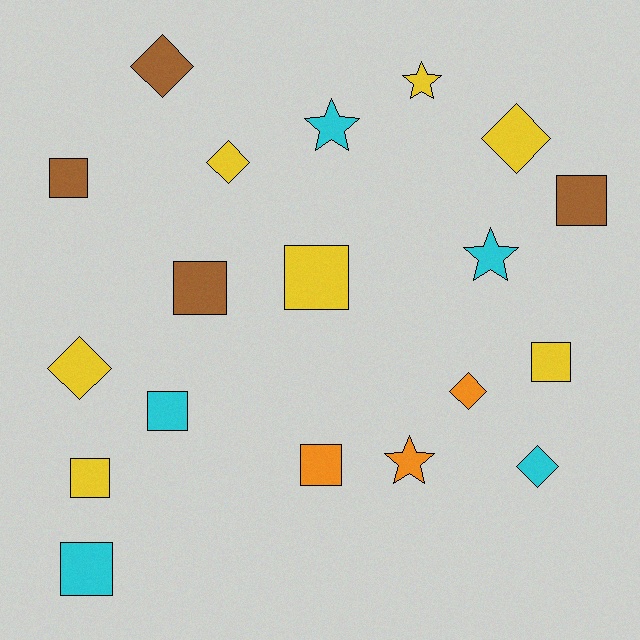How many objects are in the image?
There are 19 objects.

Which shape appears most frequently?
Square, with 9 objects.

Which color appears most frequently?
Yellow, with 7 objects.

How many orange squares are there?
There is 1 orange square.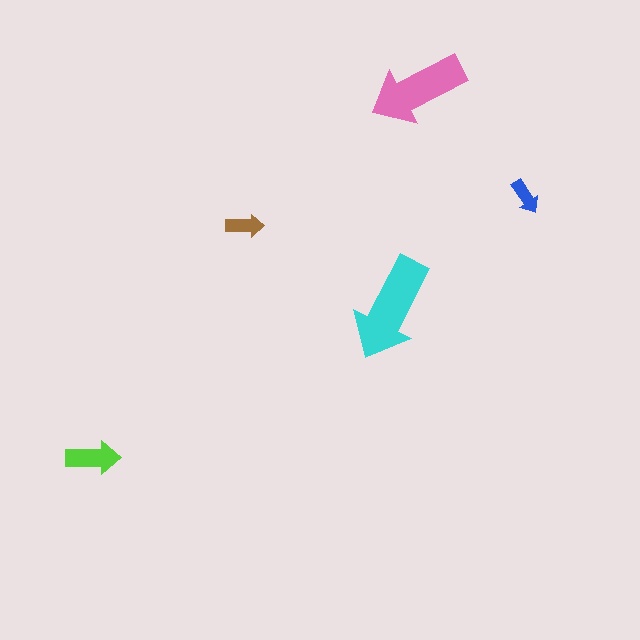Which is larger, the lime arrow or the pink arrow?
The pink one.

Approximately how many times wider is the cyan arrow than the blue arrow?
About 3 times wider.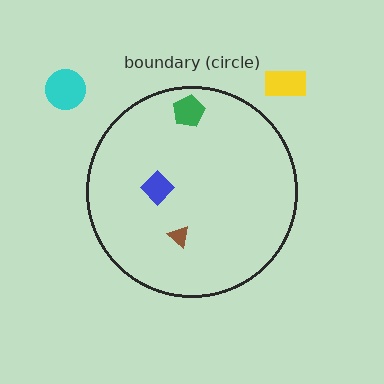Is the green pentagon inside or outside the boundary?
Inside.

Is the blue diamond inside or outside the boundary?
Inside.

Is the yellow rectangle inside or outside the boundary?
Outside.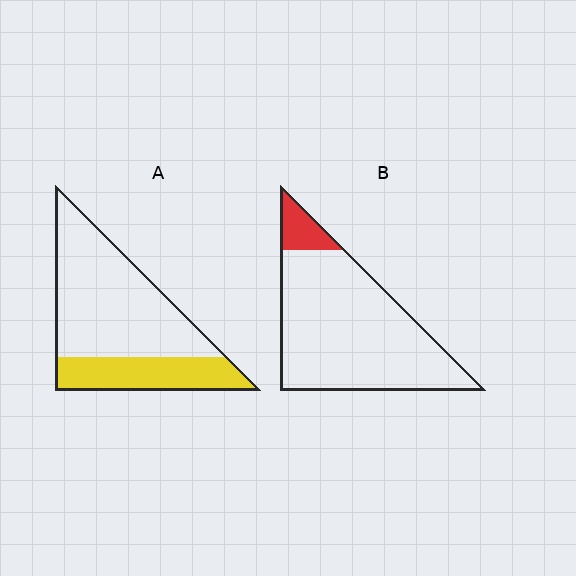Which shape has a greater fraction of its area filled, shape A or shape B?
Shape A.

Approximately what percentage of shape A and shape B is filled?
A is approximately 30% and B is approximately 10%.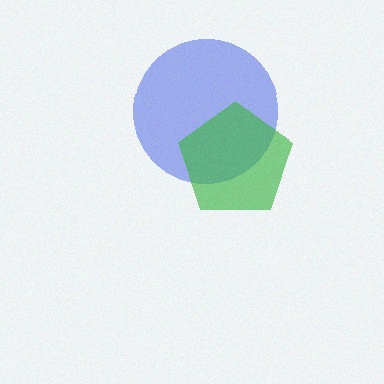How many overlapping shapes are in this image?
There are 2 overlapping shapes in the image.